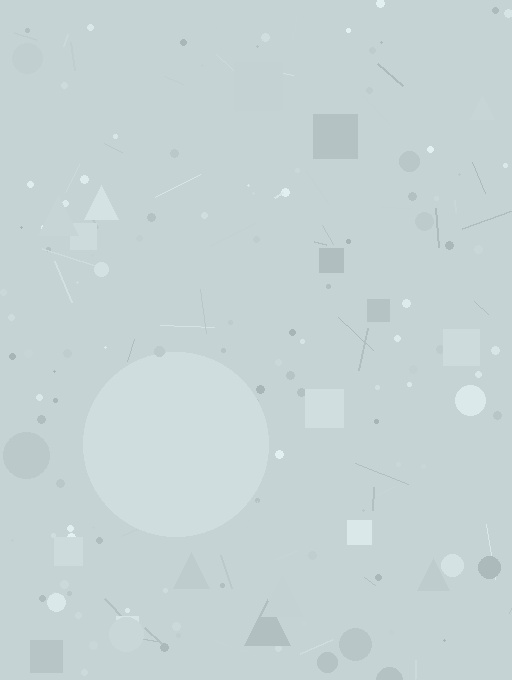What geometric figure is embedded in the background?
A circle is embedded in the background.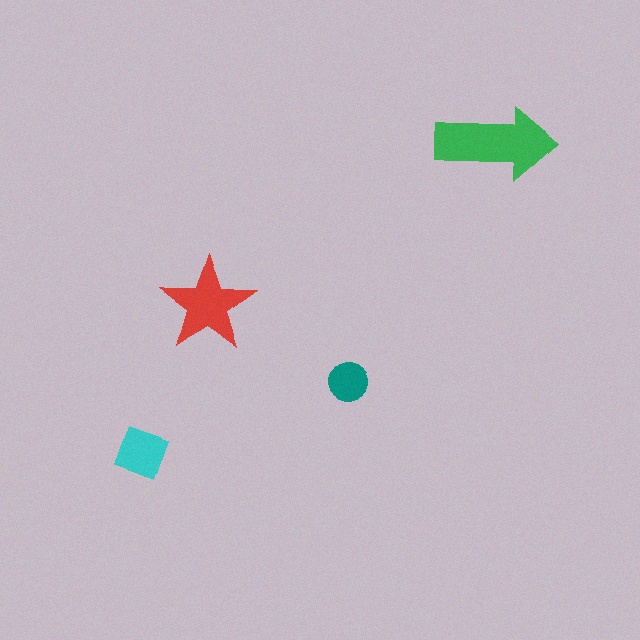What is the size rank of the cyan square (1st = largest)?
3rd.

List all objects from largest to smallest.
The green arrow, the red star, the cyan square, the teal circle.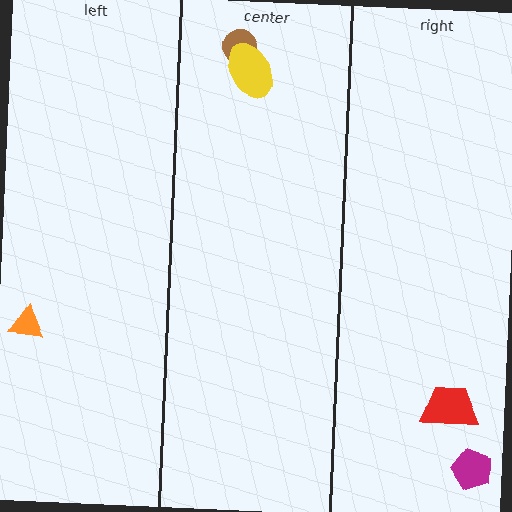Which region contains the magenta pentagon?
The right region.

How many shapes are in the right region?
2.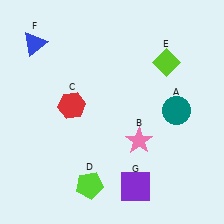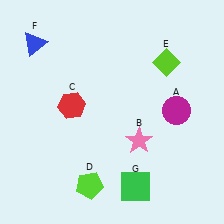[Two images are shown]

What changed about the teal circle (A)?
In Image 1, A is teal. In Image 2, it changed to magenta.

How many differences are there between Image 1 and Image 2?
There are 2 differences between the two images.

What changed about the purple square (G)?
In Image 1, G is purple. In Image 2, it changed to green.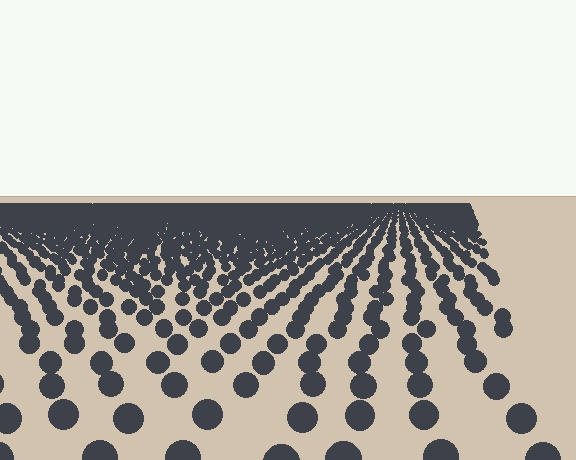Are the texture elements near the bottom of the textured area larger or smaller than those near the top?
Larger. Near the bottom, elements are closer to the viewer and appear at a bigger on-screen size.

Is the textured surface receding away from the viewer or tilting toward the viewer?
The surface is receding away from the viewer. Texture elements get smaller and denser toward the top.